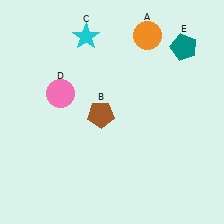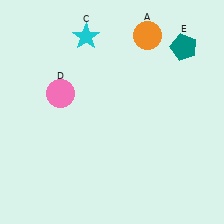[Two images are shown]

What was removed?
The brown pentagon (B) was removed in Image 2.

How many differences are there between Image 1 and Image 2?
There is 1 difference between the two images.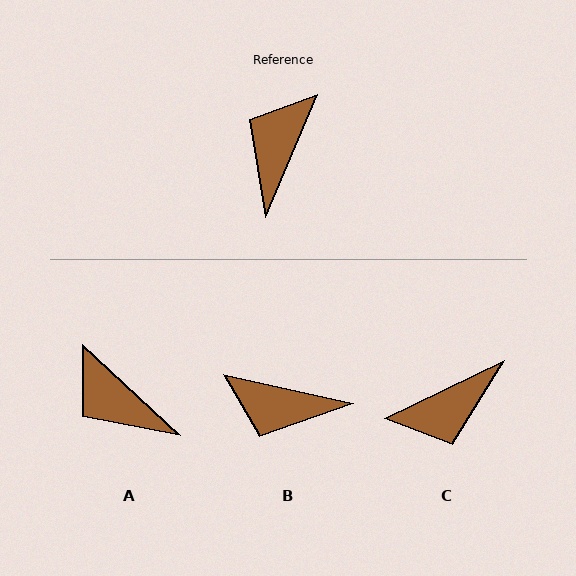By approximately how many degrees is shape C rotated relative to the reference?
Approximately 139 degrees counter-clockwise.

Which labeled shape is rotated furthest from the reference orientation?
C, about 139 degrees away.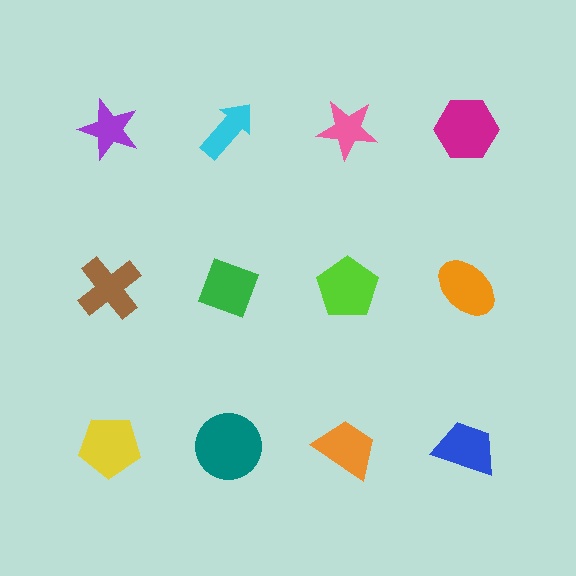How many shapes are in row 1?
4 shapes.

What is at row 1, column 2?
A cyan arrow.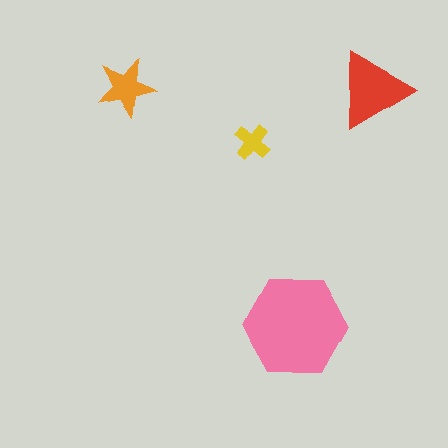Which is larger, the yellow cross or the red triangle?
The red triangle.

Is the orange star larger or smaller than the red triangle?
Smaller.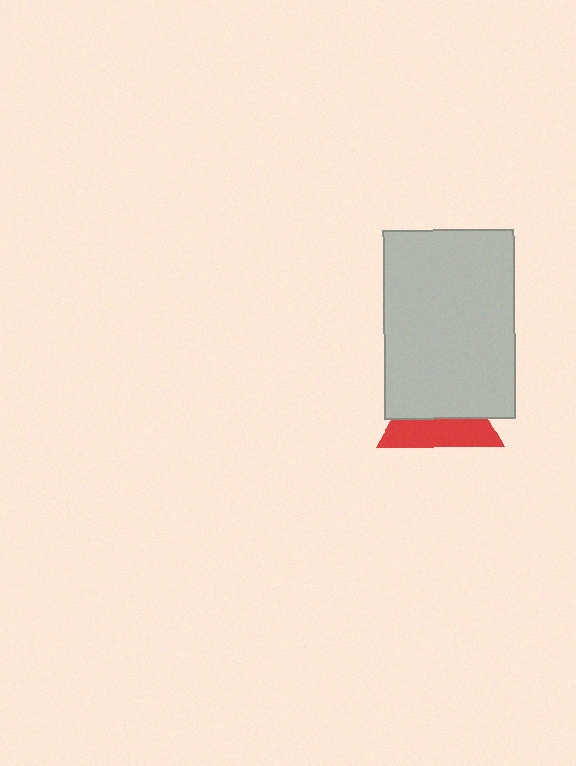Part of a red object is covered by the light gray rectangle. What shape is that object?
It is a triangle.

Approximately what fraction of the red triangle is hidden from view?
Roughly 57% of the red triangle is hidden behind the light gray rectangle.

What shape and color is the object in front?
The object in front is a light gray rectangle.